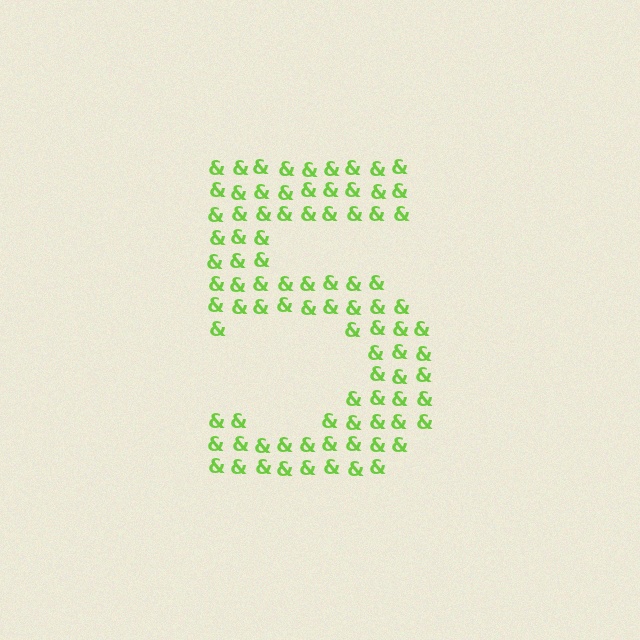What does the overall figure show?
The overall figure shows the digit 5.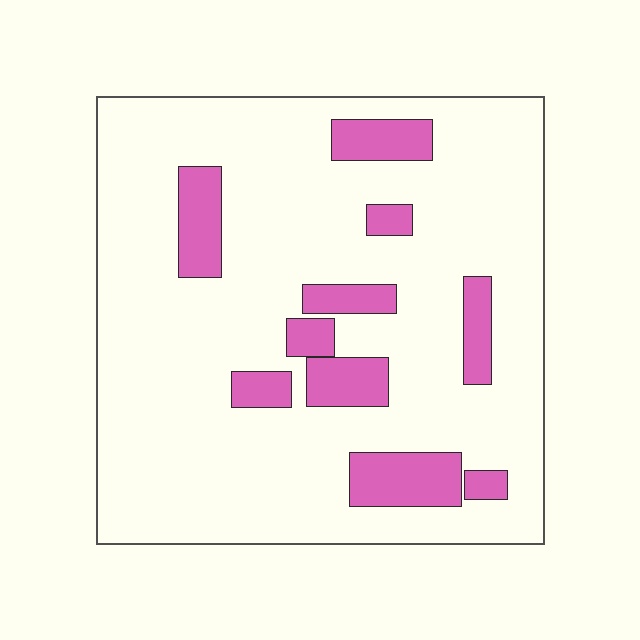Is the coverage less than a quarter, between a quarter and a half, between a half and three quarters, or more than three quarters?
Less than a quarter.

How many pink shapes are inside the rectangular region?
10.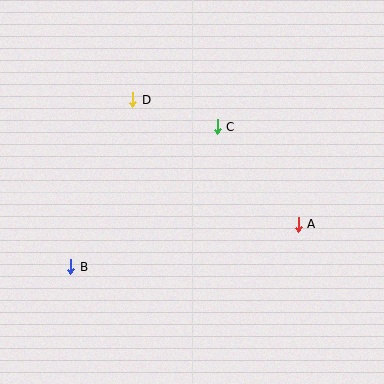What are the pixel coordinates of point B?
Point B is at (71, 267).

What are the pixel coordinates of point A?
Point A is at (298, 224).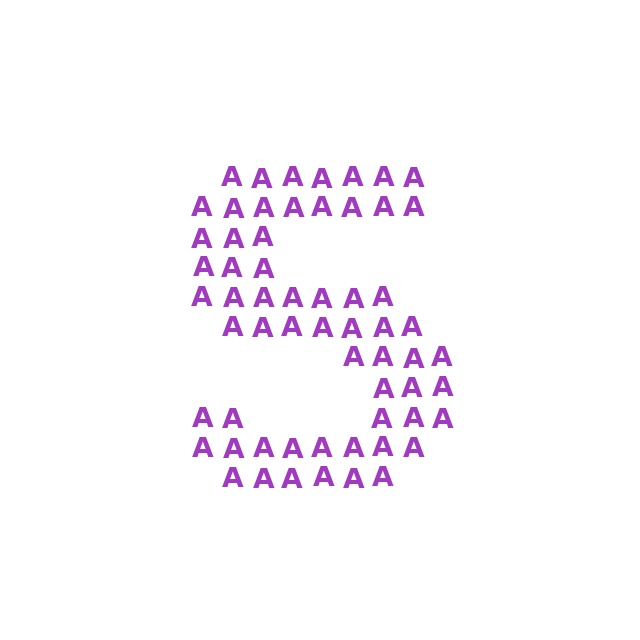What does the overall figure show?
The overall figure shows the letter S.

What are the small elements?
The small elements are letter A's.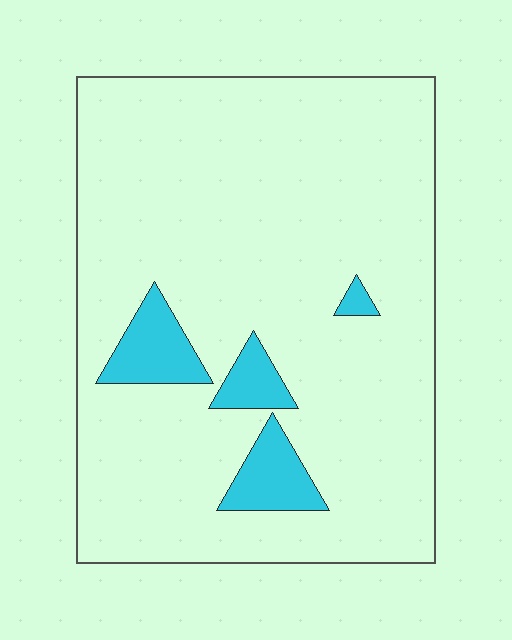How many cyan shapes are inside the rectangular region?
4.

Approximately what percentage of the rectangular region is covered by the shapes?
Approximately 10%.